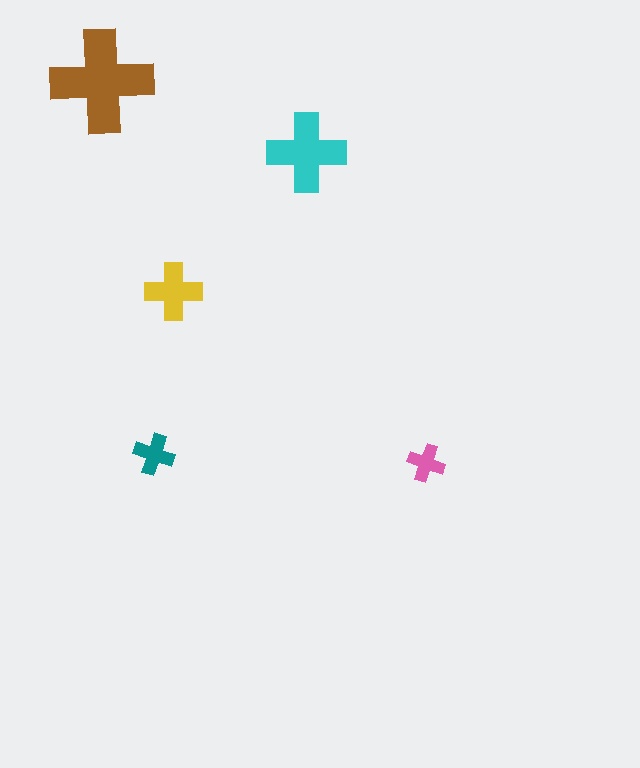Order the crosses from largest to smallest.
the brown one, the cyan one, the yellow one, the teal one, the pink one.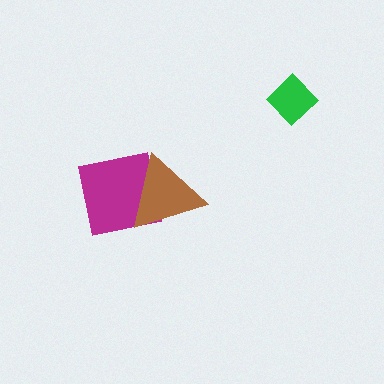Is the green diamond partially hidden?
No, no other shape covers it.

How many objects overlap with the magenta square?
1 object overlaps with the magenta square.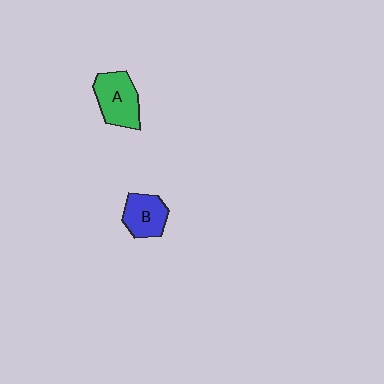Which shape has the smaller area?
Shape B (blue).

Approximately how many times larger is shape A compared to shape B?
Approximately 1.3 times.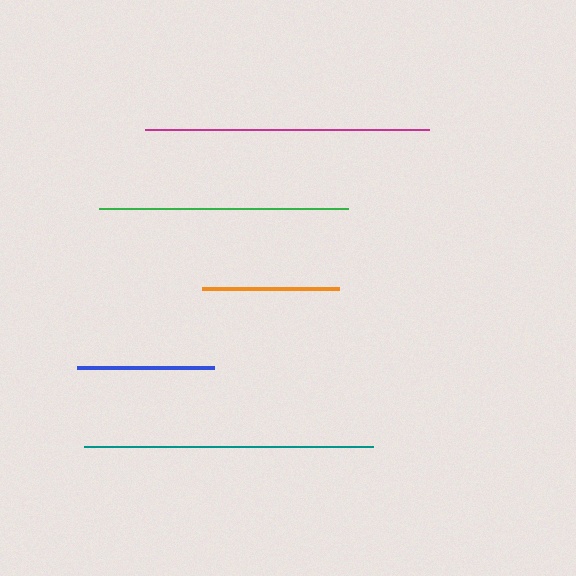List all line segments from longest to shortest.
From longest to shortest: teal, magenta, green, blue, orange.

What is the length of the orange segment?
The orange segment is approximately 137 pixels long.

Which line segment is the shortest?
The orange line is the shortest at approximately 137 pixels.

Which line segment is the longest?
The teal line is the longest at approximately 289 pixels.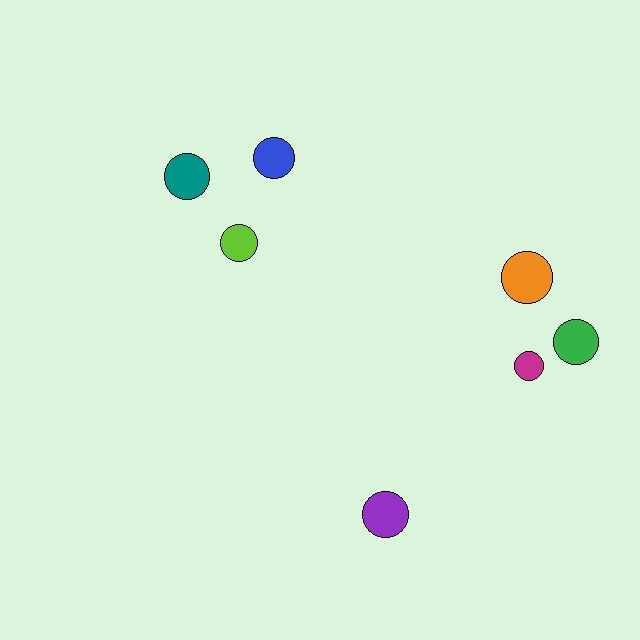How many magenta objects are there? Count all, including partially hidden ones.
There is 1 magenta object.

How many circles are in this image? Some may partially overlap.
There are 7 circles.